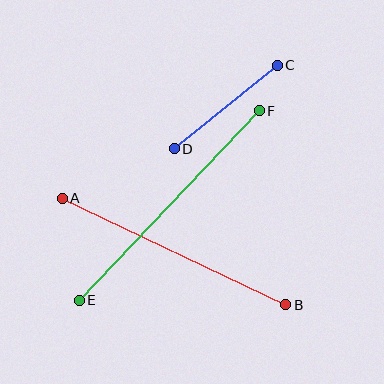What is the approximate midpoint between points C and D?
The midpoint is at approximately (226, 107) pixels.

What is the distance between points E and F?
The distance is approximately 261 pixels.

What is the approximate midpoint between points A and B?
The midpoint is at approximately (174, 252) pixels.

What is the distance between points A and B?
The distance is approximately 247 pixels.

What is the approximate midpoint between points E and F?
The midpoint is at approximately (169, 205) pixels.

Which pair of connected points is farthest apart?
Points E and F are farthest apart.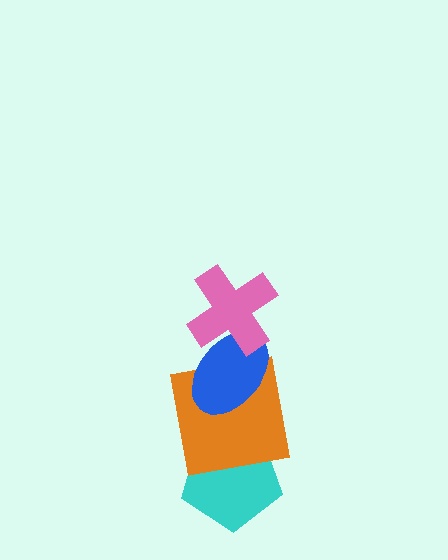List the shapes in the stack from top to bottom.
From top to bottom: the pink cross, the blue ellipse, the orange square, the cyan pentagon.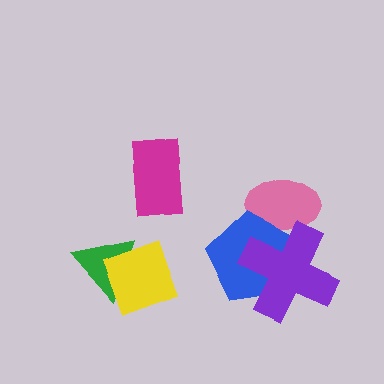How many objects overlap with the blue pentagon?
2 objects overlap with the blue pentagon.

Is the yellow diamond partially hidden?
No, no other shape covers it.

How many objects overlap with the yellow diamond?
1 object overlaps with the yellow diamond.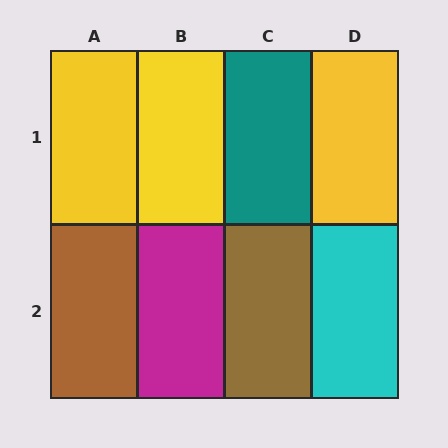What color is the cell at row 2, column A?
Brown.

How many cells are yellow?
3 cells are yellow.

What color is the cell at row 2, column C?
Brown.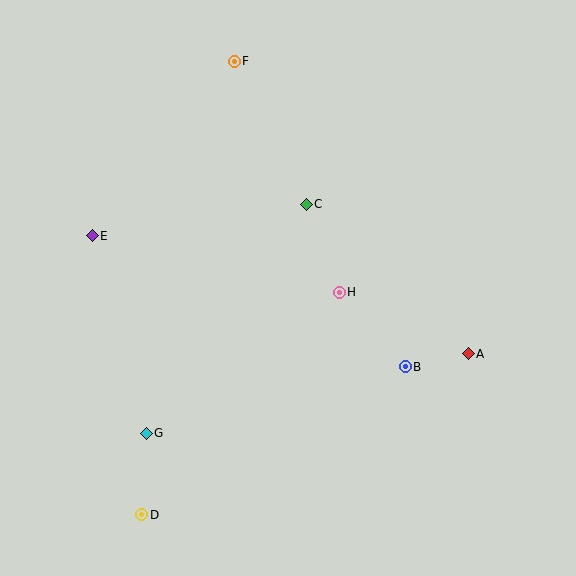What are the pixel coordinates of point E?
Point E is at (92, 236).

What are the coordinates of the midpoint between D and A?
The midpoint between D and A is at (305, 434).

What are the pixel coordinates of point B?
Point B is at (405, 367).